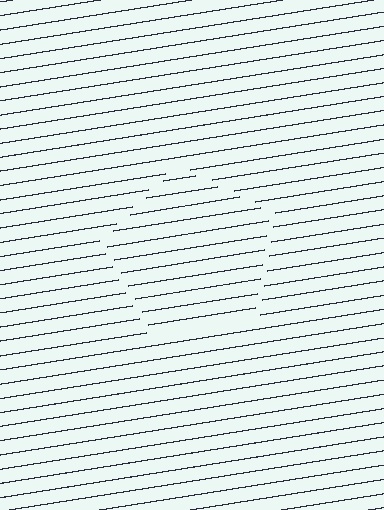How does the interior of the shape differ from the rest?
The interior of the shape contains the same grating, shifted by half a period — the contour is defined by the phase discontinuity where line-ends from the inner and outer gratings abut.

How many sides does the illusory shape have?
5 sides — the line-ends trace a pentagon.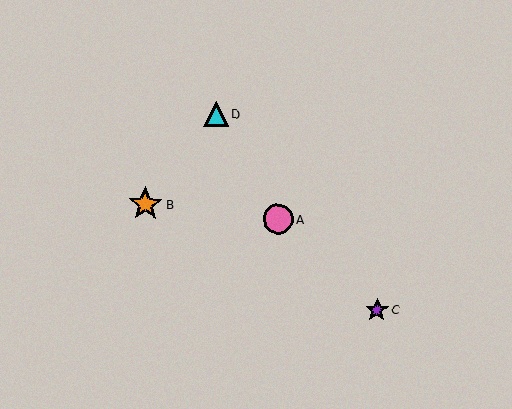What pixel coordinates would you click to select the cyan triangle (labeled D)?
Click at (216, 114) to select the cyan triangle D.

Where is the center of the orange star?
The center of the orange star is at (145, 204).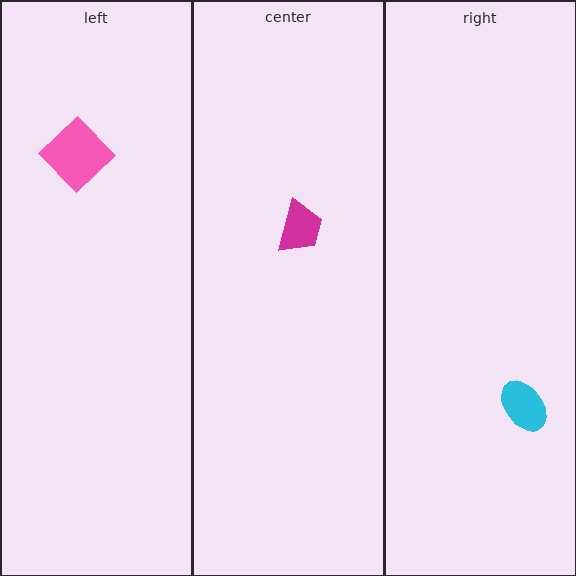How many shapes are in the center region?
1.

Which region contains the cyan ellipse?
The right region.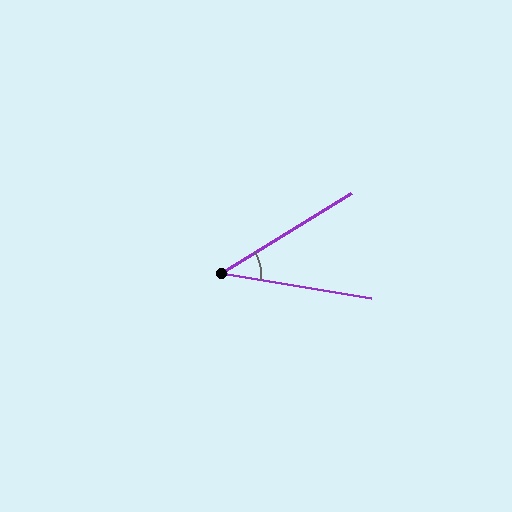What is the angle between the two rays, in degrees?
Approximately 41 degrees.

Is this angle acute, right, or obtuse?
It is acute.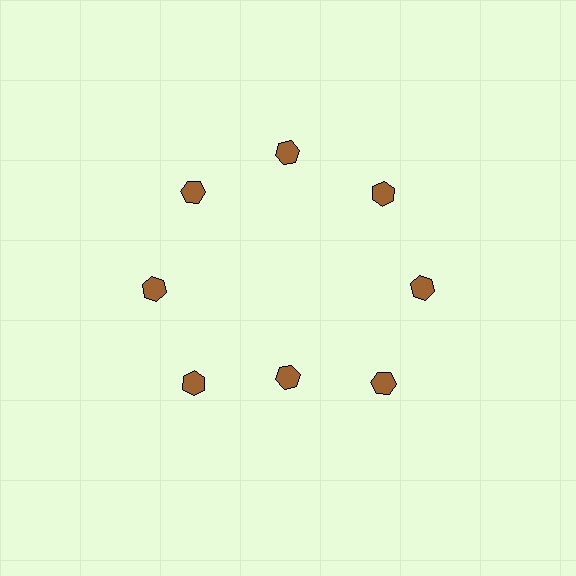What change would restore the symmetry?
The symmetry would be restored by moving it outward, back onto the ring so that all 8 hexagons sit at equal angles and equal distance from the center.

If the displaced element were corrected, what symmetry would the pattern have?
It would have 8-fold rotational symmetry — the pattern would map onto itself every 45 degrees.